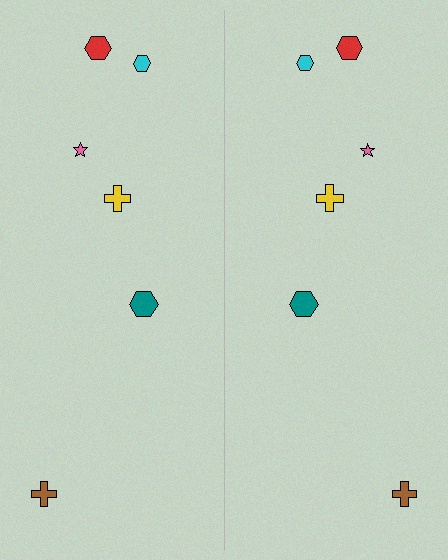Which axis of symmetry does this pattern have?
The pattern has a vertical axis of symmetry running through the center of the image.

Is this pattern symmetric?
Yes, this pattern has bilateral (reflection) symmetry.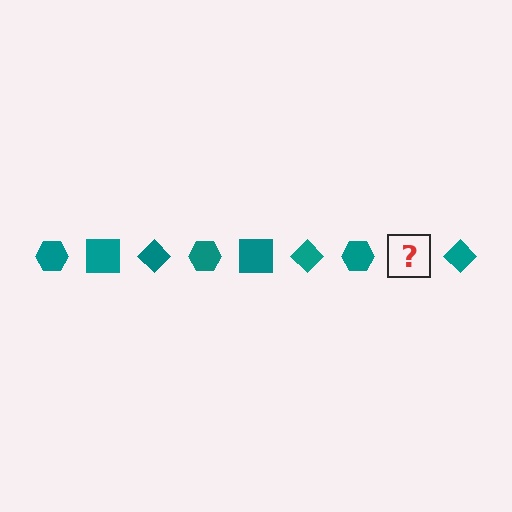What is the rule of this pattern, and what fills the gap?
The rule is that the pattern cycles through hexagon, square, diamond shapes in teal. The gap should be filled with a teal square.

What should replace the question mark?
The question mark should be replaced with a teal square.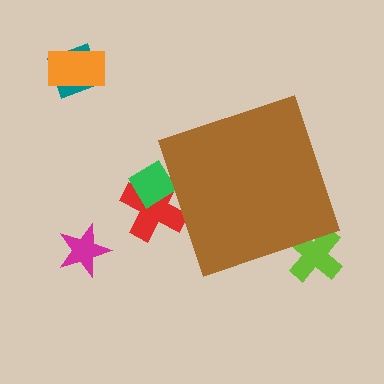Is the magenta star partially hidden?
No, the magenta star is fully visible.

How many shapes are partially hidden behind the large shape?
3 shapes are partially hidden.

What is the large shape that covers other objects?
A brown diamond.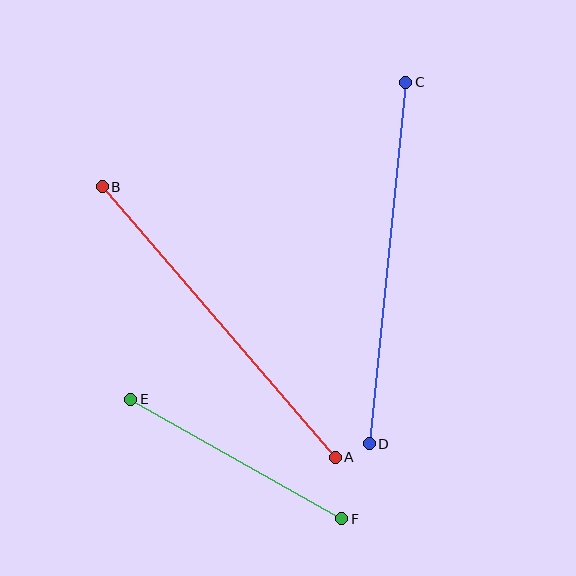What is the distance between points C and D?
The distance is approximately 363 pixels.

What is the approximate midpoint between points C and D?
The midpoint is at approximately (388, 263) pixels.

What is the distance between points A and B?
The distance is approximately 357 pixels.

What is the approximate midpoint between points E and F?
The midpoint is at approximately (236, 459) pixels.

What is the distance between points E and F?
The distance is approximately 242 pixels.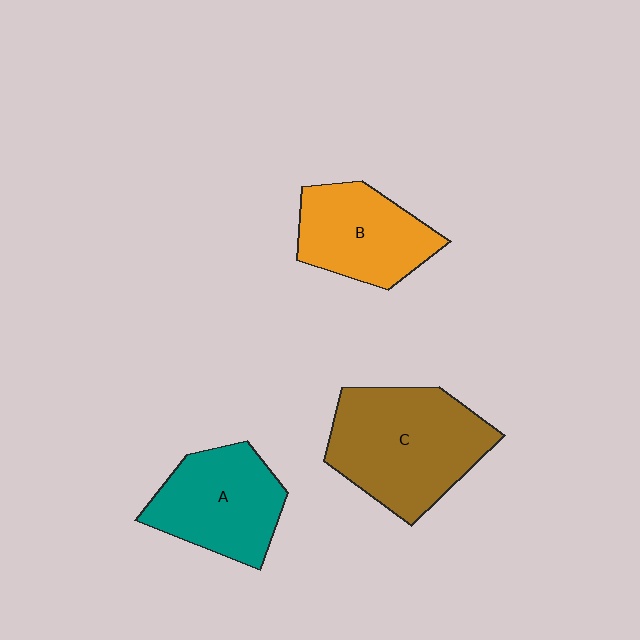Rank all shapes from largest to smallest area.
From largest to smallest: C (brown), A (teal), B (orange).